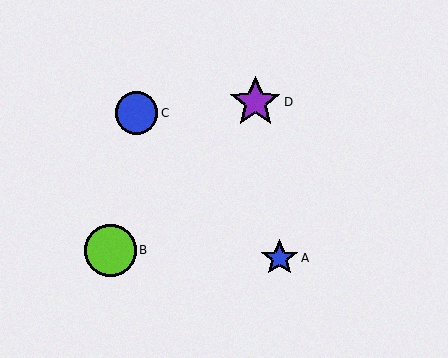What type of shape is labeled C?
Shape C is a blue circle.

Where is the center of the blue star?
The center of the blue star is at (279, 258).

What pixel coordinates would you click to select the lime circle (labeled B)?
Click at (110, 250) to select the lime circle B.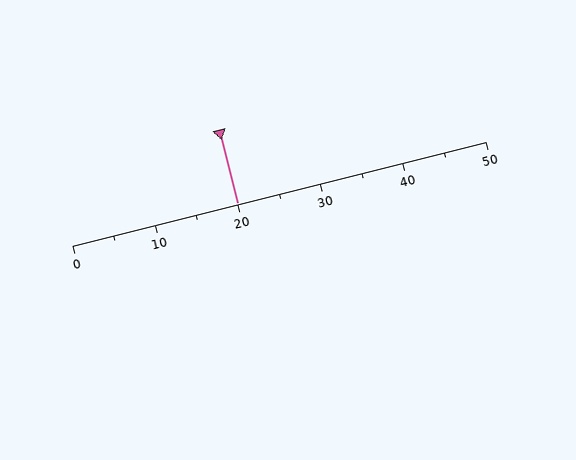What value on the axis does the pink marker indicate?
The marker indicates approximately 20.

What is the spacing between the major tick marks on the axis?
The major ticks are spaced 10 apart.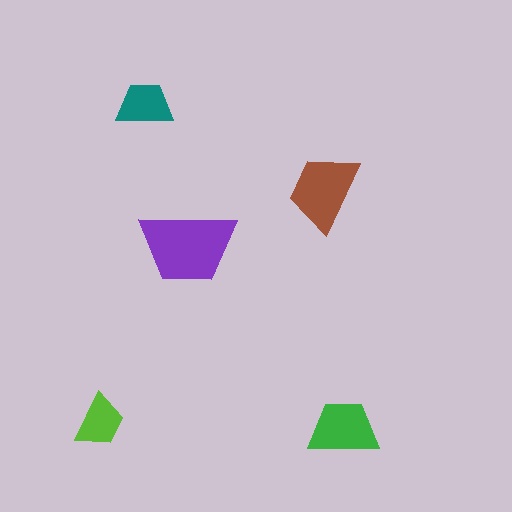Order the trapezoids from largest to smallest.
the purple one, the brown one, the green one, the teal one, the lime one.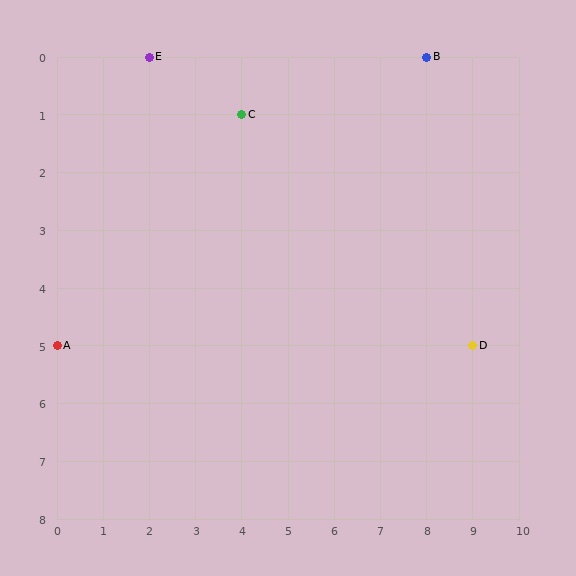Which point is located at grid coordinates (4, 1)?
Point C is at (4, 1).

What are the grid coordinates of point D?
Point D is at grid coordinates (9, 5).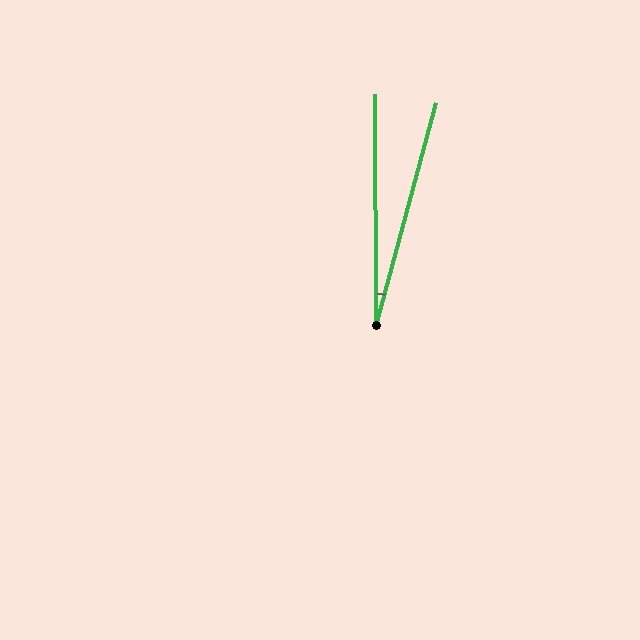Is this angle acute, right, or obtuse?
It is acute.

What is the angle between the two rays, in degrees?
Approximately 15 degrees.